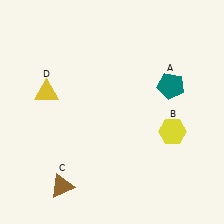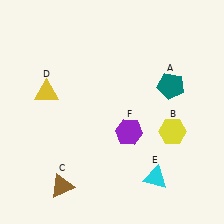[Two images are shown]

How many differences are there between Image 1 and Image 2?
There are 2 differences between the two images.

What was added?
A cyan triangle (E), a purple hexagon (F) were added in Image 2.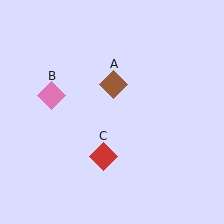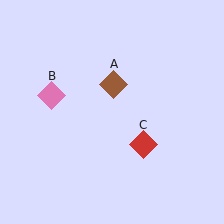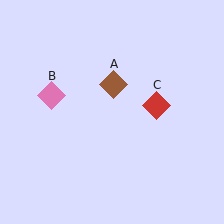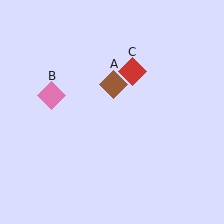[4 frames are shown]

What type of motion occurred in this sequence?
The red diamond (object C) rotated counterclockwise around the center of the scene.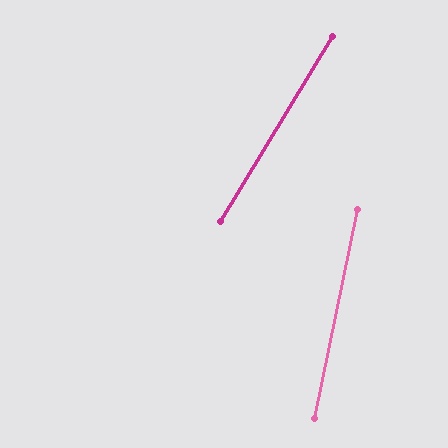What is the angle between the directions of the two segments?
Approximately 20 degrees.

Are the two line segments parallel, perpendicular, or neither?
Neither parallel nor perpendicular — they differ by about 20°.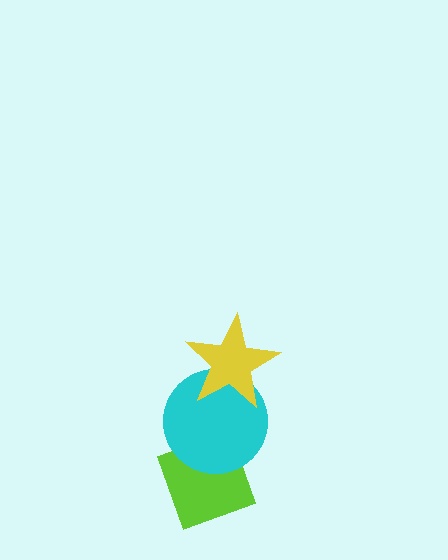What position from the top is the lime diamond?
The lime diamond is 3rd from the top.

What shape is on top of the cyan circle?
The yellow star is on top of the cyan circle.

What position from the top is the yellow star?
The yellow star is 1st from the top.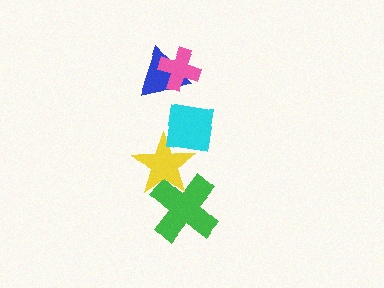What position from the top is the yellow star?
The yellow star is 4th from the top.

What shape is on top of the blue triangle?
The pink cross is on top of the blue triangle.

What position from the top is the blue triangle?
The blue triangle is 2nd from the top.